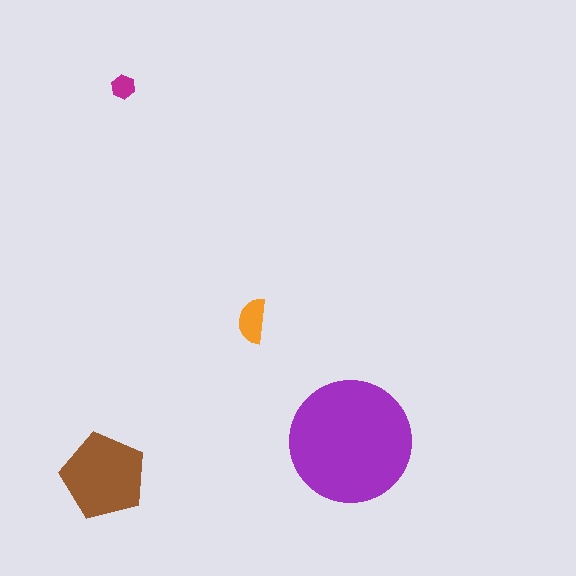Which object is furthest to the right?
The purple circle is rightmost.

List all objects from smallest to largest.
The magenta hexagon, the orange semicircle, the brown pentagon, the purple circle.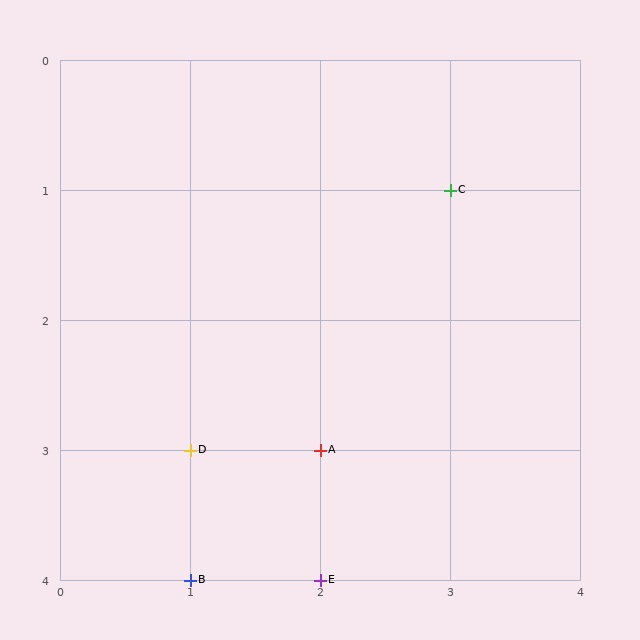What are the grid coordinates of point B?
Point B is at grid coordinates (1, 4).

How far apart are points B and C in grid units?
Points B and C are 2 columns and 3 rows apart (about 3.6 grid units diagonally).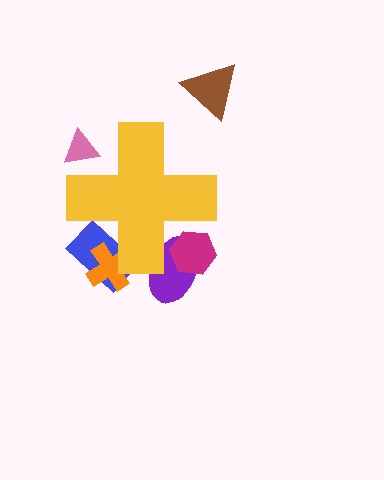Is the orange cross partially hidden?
Yes, the orange cross is partially hidden behind the yellow cross.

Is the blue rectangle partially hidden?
Yes, the blue rectangle is partially hidden behind the yellow cross.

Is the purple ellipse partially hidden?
Yes, the purple ellipse is partially hidden behind the yellow cross.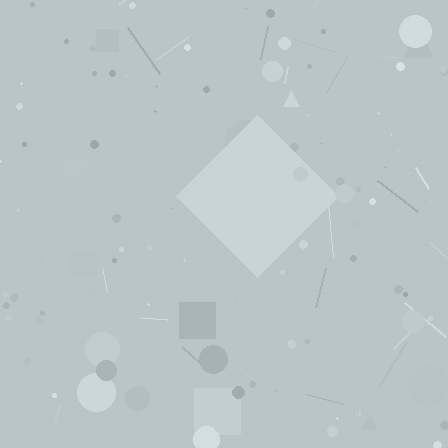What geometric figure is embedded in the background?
A diamond is embedded in the background.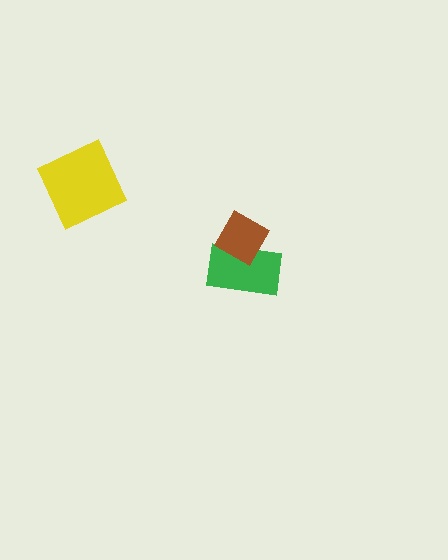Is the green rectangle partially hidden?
Yes, it is partially covered by another shape.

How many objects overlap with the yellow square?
0 objects overlap with the yellow square.